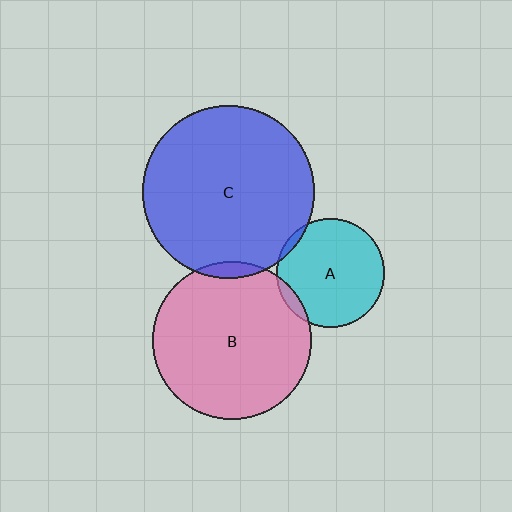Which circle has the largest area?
Circle C (blue).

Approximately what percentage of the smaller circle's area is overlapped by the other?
Approximately 5%.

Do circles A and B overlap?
Yes.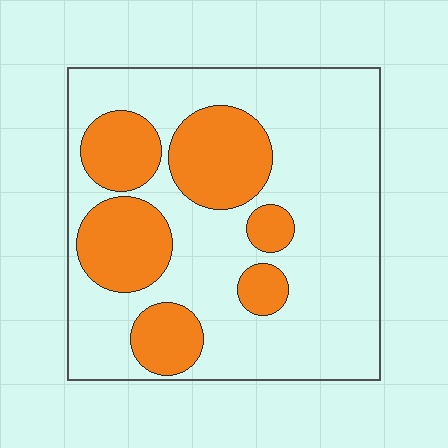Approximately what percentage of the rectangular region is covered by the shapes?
Approximately 30%.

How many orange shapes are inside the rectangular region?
6.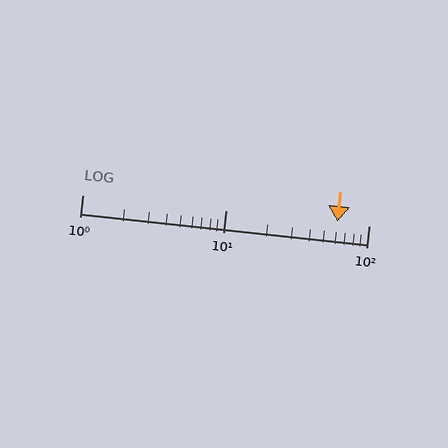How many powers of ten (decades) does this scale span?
The scale spans 2 decades, from 1 to 100.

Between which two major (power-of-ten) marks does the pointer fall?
The pointer is between 10 and 100.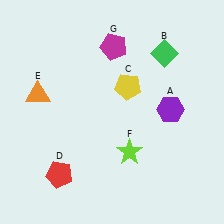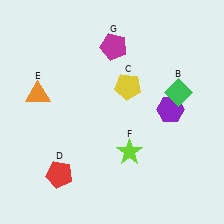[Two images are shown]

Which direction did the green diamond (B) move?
The green diamond (B) moved down.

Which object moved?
The green diamond (B) moved down.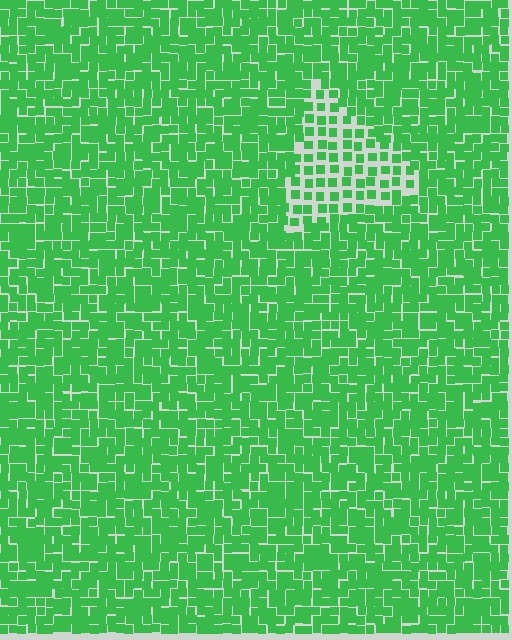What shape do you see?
I see a triangle.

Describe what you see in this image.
The image contains small green elements arranged at two different densities. A triangle-shaped region is visible where the elements are less densely packed than the surrounding area.